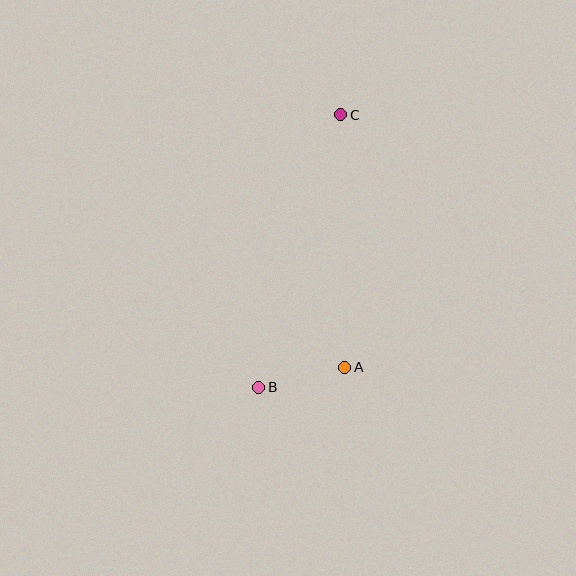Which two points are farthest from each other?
Points B and C are farthest from each other.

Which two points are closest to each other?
Points A and B are closest to each other.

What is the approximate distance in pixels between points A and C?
The distance between A and C is approximately 252 pixels.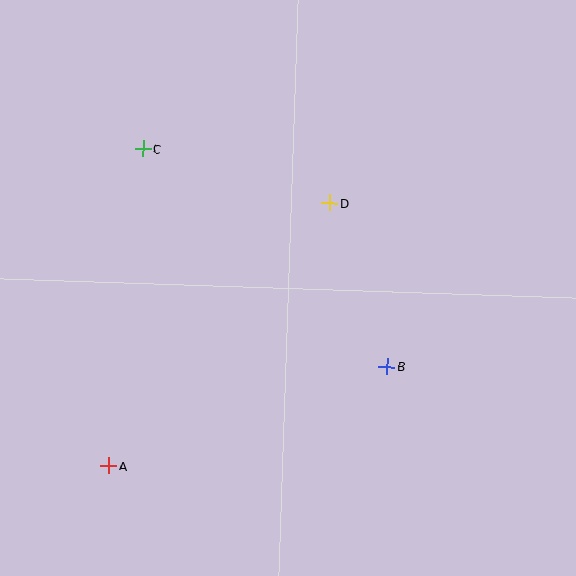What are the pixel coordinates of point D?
Point D is at (330, 203).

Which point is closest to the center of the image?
Point D at (330, 203) is closest to the center.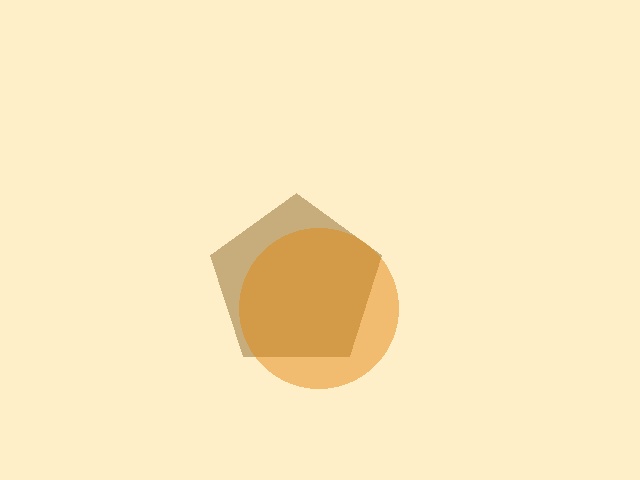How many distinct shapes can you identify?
There are 2 distinct shapes: a brown pentagon, an orange circle.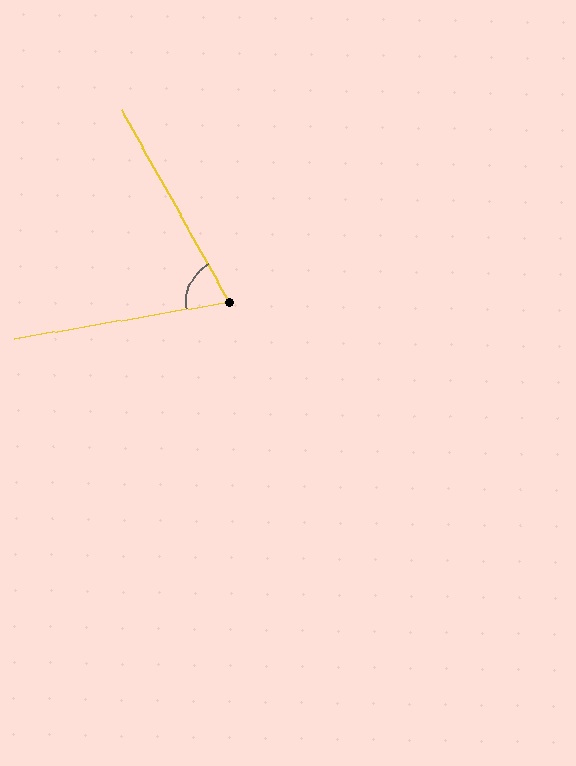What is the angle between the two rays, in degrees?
Approximately 70 degrees.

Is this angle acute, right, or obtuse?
It is acute.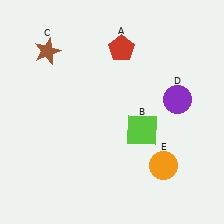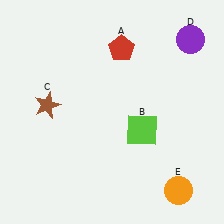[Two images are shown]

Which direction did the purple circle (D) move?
The purple circle (D) moved up.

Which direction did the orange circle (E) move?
The orange circle (E) moved down.